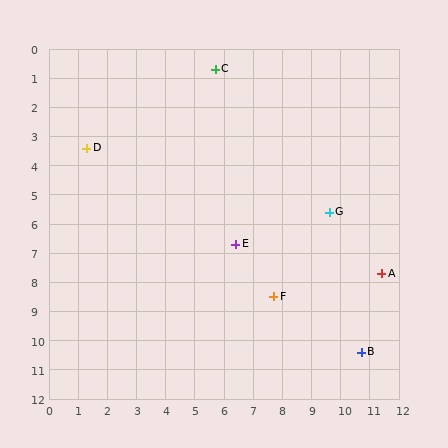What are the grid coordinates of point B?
Point B is at approximately (10.7, 10.4).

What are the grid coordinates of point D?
Point D is at approximately (1.3, 3.4).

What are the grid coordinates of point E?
Point E is at approximately (6.4, 6.7).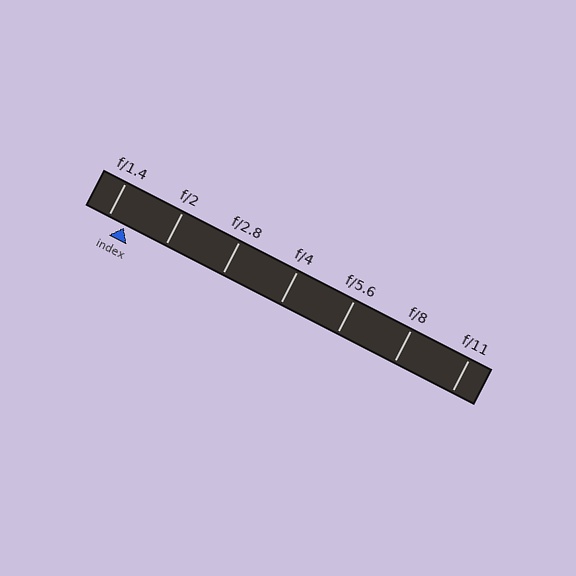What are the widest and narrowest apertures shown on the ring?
The widest aperture shown is f/1.4 and the narrowest is f/11.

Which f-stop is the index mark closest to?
The index mark is closest to f/1.4.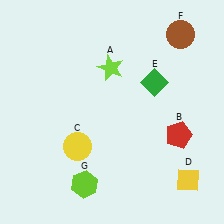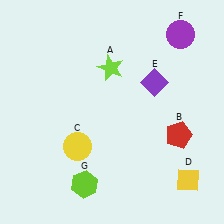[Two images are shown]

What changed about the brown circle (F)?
In Image 1, F is brown. In Image 2, it changed to purple.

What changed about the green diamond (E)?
In Image 1, E is green. In Image 2, it changed to purple.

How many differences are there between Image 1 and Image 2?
There are 2 differences between the two images.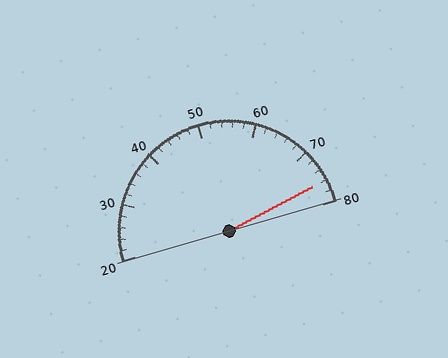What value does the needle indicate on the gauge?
The needle indicates approximately 76.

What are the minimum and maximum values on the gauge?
The gauge ranges from 20 to 80.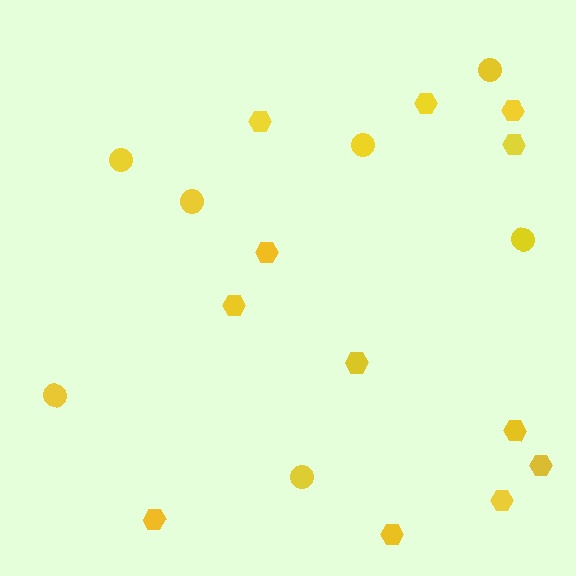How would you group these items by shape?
There are 2 groups: one group of hexagons (12) and one group of circles (7).